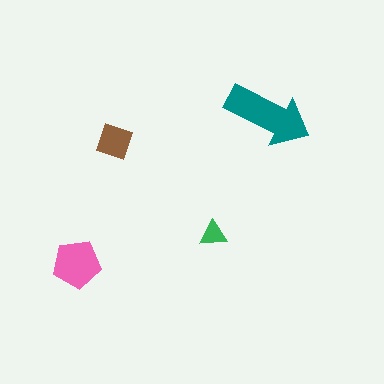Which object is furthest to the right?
The teal arrow is rightmost.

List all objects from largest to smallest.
The teal arrow, the pink pentagon, the brown diamond, the green triangle.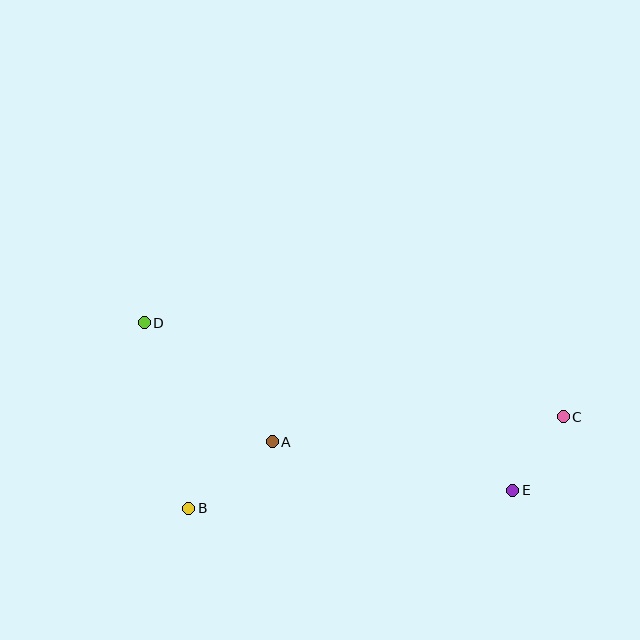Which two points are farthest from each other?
Points C and D are farthest from each other.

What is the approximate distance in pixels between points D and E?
The distance between D and E is approximately 405 pixels.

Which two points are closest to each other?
Points C and E are closest to each other.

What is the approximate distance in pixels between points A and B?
The distance between A and B is approximately 107 pixels.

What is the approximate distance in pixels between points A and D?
The distance between A and D is approximately 175 pixels.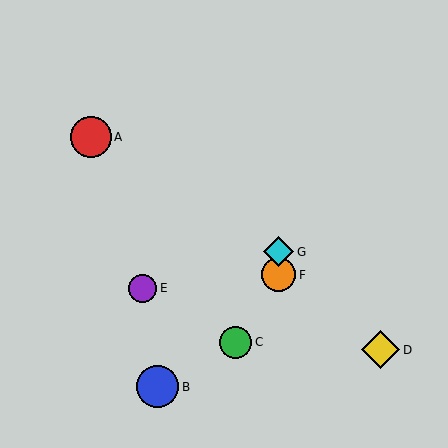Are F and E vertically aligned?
No, F is at x≈279 and E is at x≈143.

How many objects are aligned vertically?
2 objects (F, G) are aligned vertically.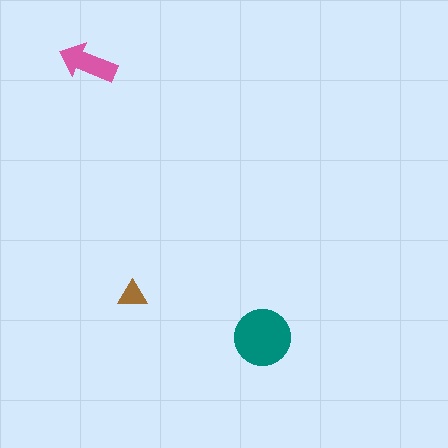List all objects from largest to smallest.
The teal circle, the pink arrow, the brown triangle.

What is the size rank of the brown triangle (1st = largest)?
3rd.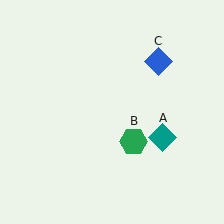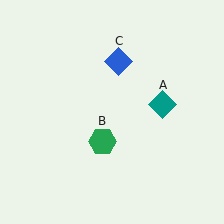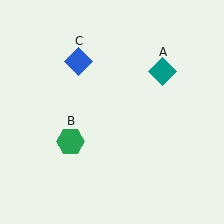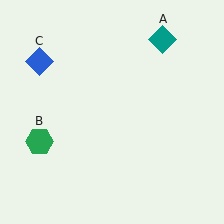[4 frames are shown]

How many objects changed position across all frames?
3 objects changed position: teal diamond (object A), green hexagon (object B), blue diamond (object C).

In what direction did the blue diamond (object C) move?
The blue diamond (object C) moved left.